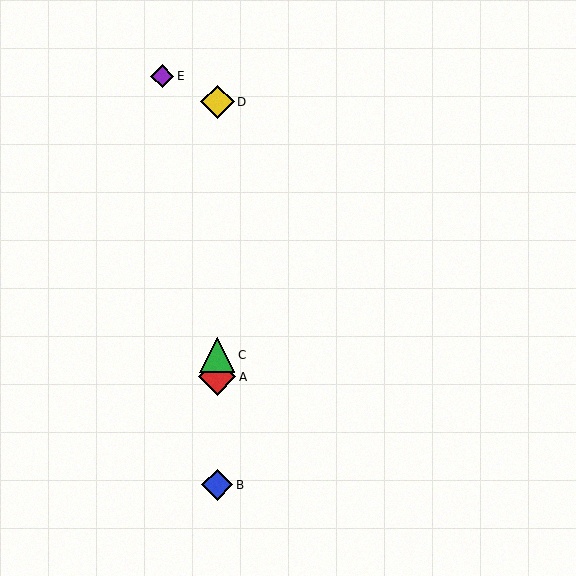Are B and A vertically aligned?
Yes, both are at x≈217.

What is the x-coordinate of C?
Object C is at x≈217.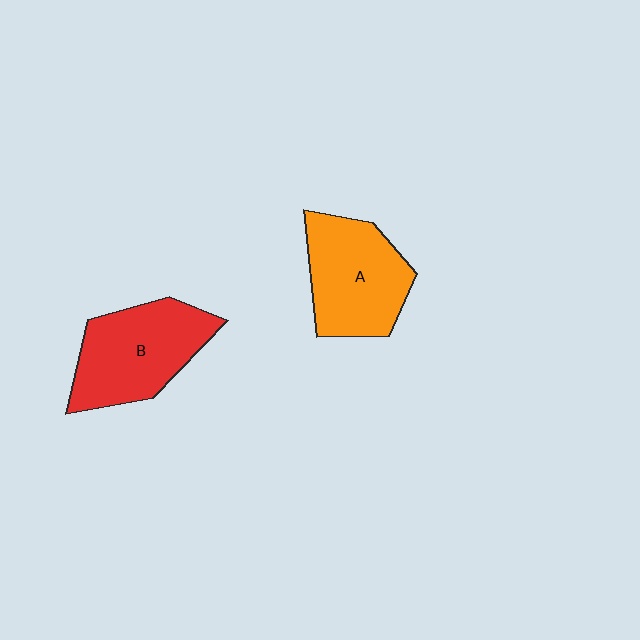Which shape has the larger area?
Shape B (red).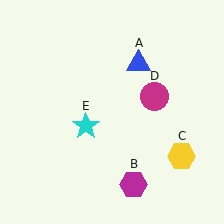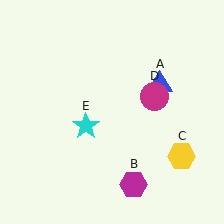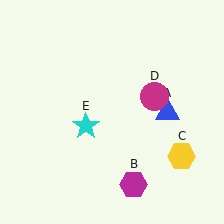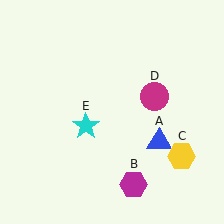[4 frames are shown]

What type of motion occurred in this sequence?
The blue triangle (object A) rotated clockwise around the center of the scene.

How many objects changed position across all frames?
1 object changed position: blue triangle (object A).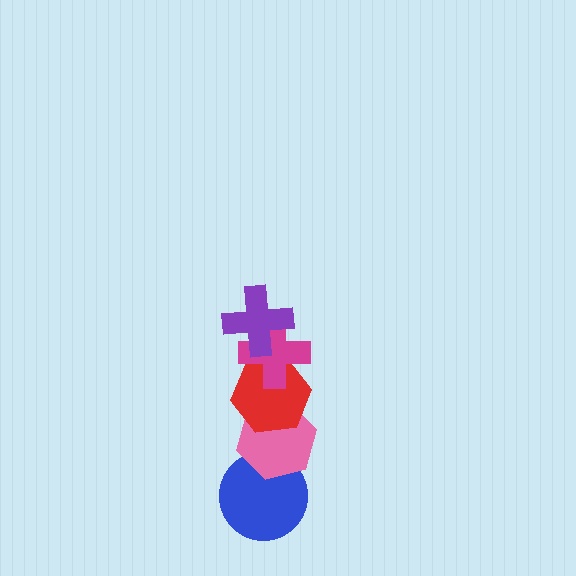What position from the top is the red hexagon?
The red hexagon is 3rd from the top.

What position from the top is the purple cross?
The purple cross is 1st from the top.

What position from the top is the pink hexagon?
The pink hexagon is 4th from the top.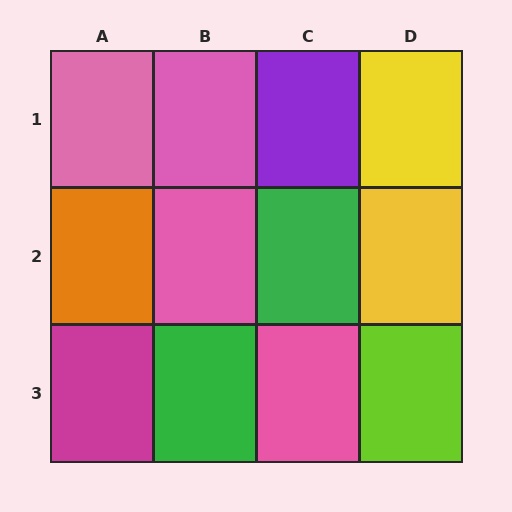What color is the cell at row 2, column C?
Green.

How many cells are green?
2 cells are green.